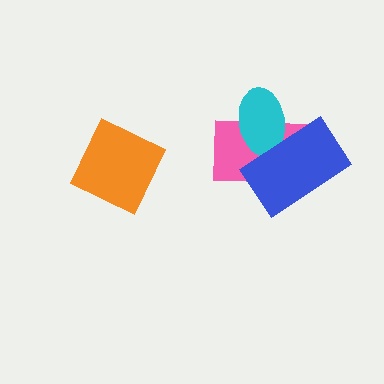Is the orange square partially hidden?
No, no other shape covers it.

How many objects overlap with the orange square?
0 objects overlap with the orange square.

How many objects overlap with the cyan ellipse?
2 objects overlap with the cyan ellipse.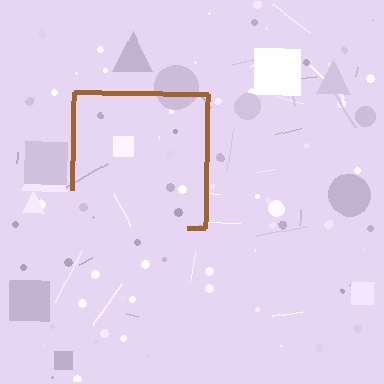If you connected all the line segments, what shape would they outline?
They would outline a square.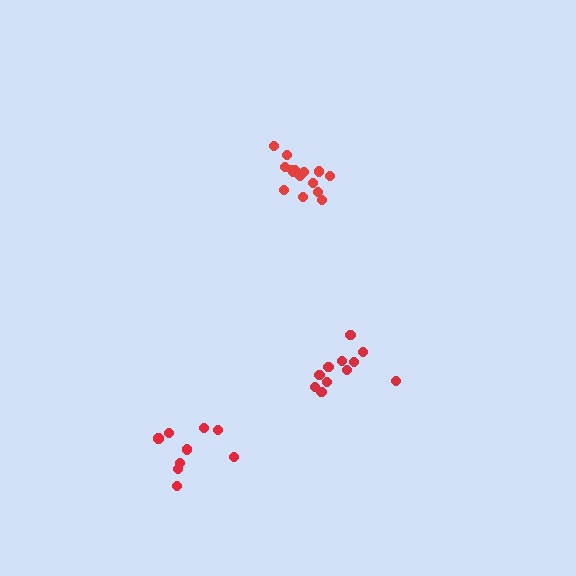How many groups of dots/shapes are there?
There are 3 groups.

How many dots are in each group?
Group 1: 15 dots, Group 2: 12 dots, Group 3: 9 dots (36 total).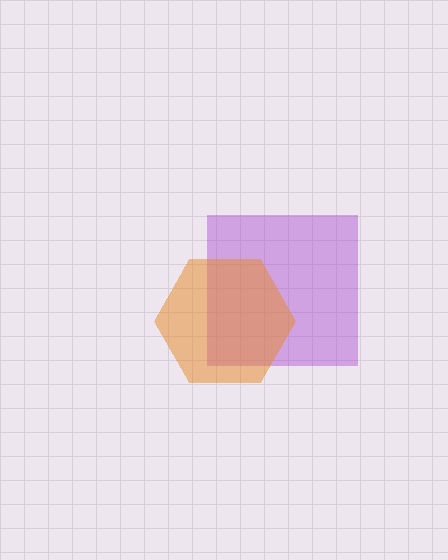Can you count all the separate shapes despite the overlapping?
Yes, there are 2 separate shapes.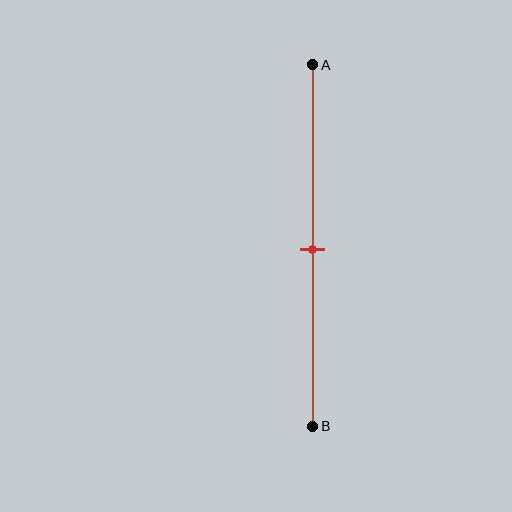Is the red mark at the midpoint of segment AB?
Yes, the mark is approximately at the midpoint.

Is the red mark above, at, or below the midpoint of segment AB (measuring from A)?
The red mark is approximately at the midpoint of segment AB.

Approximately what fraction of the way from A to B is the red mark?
The red mark is approximately 50% of the way from A to B.